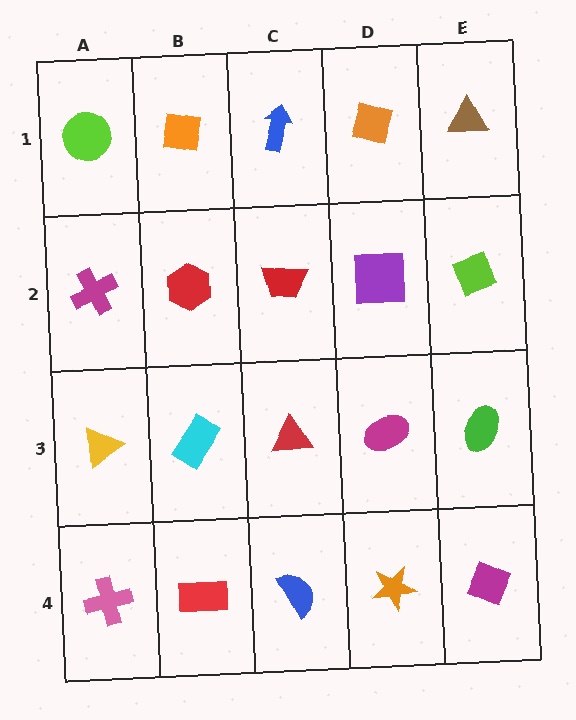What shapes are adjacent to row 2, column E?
A brown triangle (row 1, column E), a green ellipse (row 3, column E), a purple square (row 2, column D).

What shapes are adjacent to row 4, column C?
A red triangle (row 3, column C), a red rectangle (row 4, column B), an orange star (row 4, column D).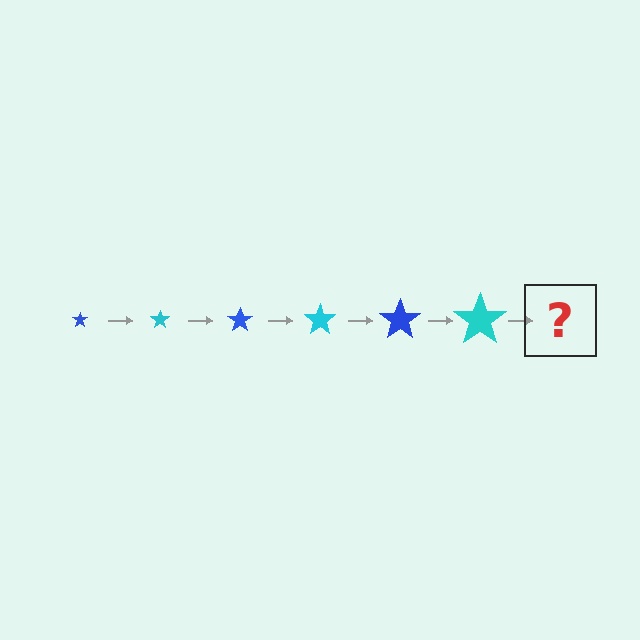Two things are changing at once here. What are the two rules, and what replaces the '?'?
The two rules are that the star grows larger each step and the color cycles through blue and cyan. The '?' should be a blue star, larger than the previous one.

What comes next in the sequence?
The next element should be a blue star, larger than the previous one.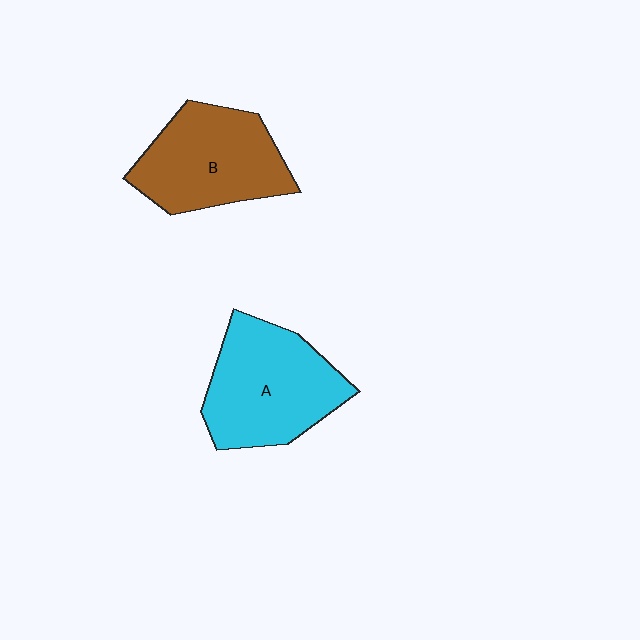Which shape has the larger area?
Shape A (cyan).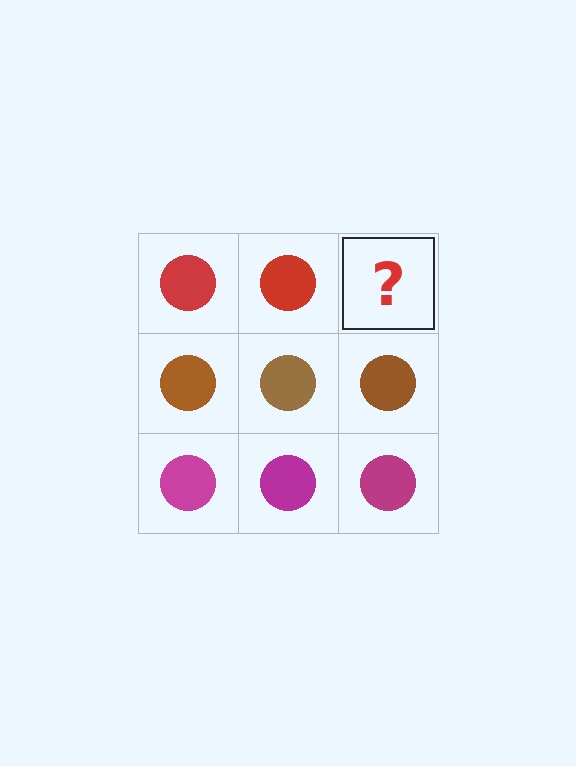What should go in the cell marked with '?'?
The missing cell should contain a red circle.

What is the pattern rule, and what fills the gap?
The rule is that each row has a consistent color. The gap should be filled with a red circle.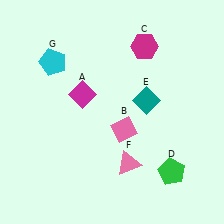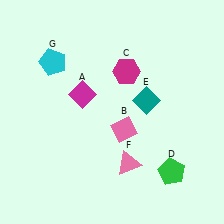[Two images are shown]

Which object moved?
The magenta hexagon (C) moved down.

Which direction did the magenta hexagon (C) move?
The magenta hexagon (C) moved down.